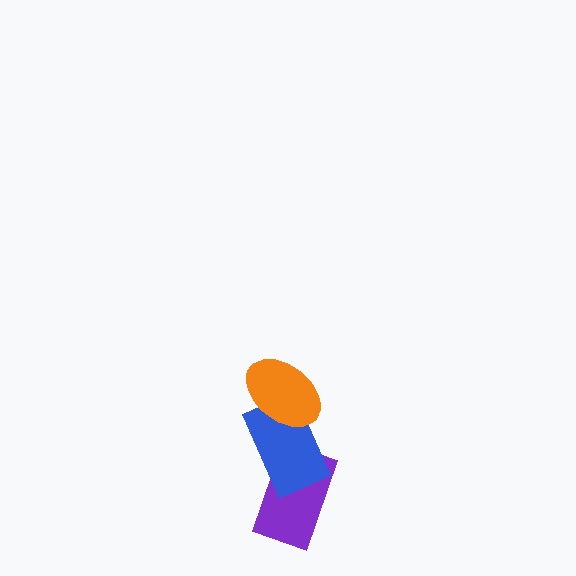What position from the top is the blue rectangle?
The blue rectangle is 2nd from the top.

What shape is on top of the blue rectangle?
The orange ellipse is on top of the blue rectangle.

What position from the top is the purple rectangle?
The purple rectangle is 3rd from the top.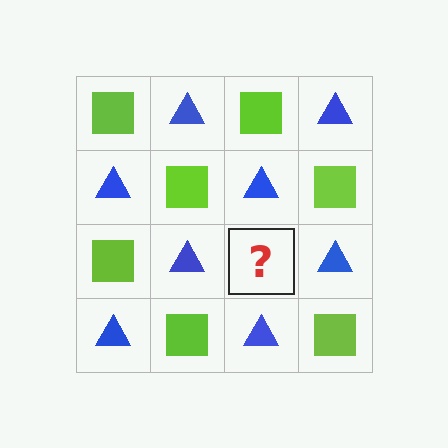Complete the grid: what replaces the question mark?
The question mark should be replaced with a lime square.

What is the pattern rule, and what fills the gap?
The rule is that it alternates lime square and blue triangle in a checkerboard pattern. The gap should be filled with a lime square.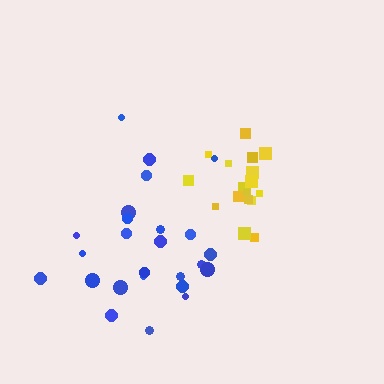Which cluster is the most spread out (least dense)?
Blue.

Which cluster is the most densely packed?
Yellow.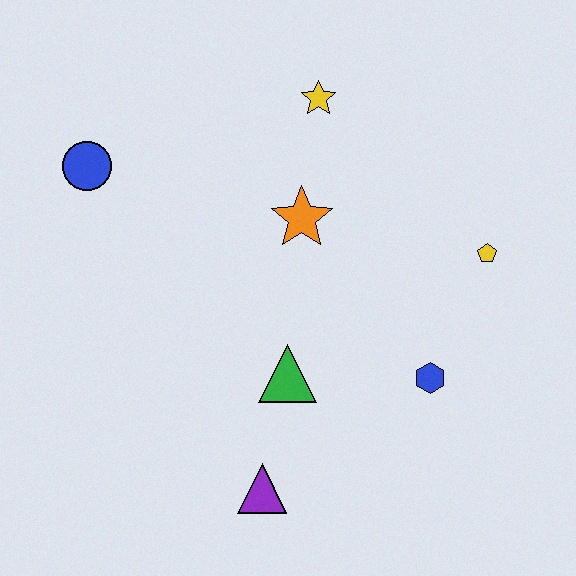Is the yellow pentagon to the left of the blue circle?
No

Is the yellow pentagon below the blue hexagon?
No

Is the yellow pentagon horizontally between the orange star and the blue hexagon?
No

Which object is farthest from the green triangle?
The blue circle is farthest from the green triangle.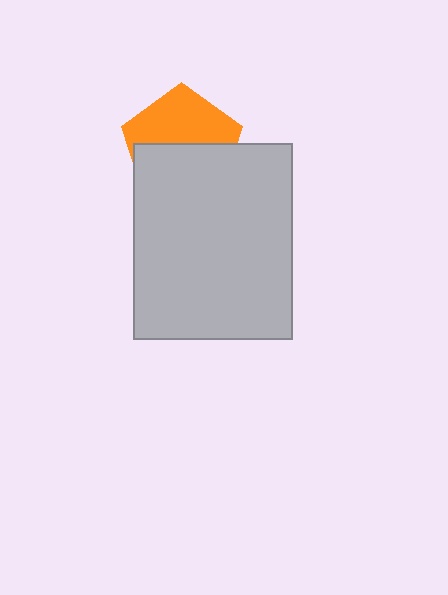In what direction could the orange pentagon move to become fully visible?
The orange pentagon could move up. That would shift it out from behind the light gray rectangle entirely.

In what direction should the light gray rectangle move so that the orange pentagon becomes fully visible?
The light gray rectangle should move down. That is the shortest direction to clear the overlap and leave the orange pentagon fully visible.